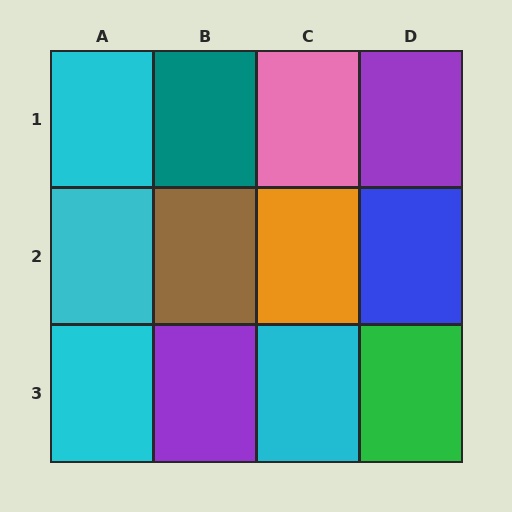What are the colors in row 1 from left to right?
Cyan, teal, pink, purple.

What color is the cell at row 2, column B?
Brown.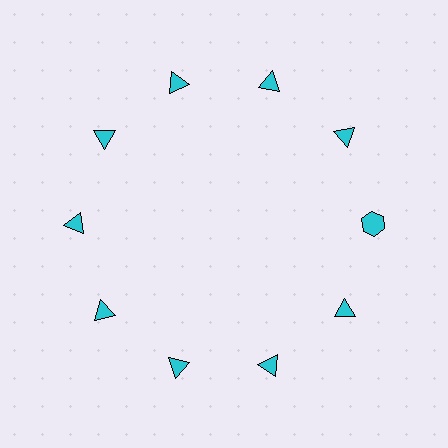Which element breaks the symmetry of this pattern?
The cyan hexagon at roughly the 3 o'clock position breaks the symmetry. All other shapes are cyan triangles.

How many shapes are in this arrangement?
There are 10 shapes arranged in a ring pattern.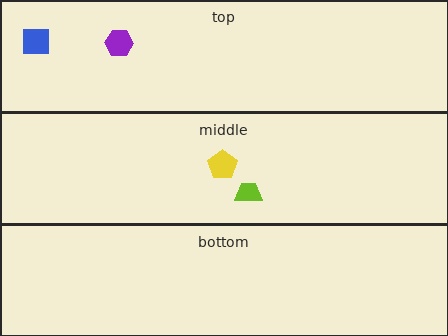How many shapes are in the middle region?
2.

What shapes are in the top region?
The purple hexagon, the blue square.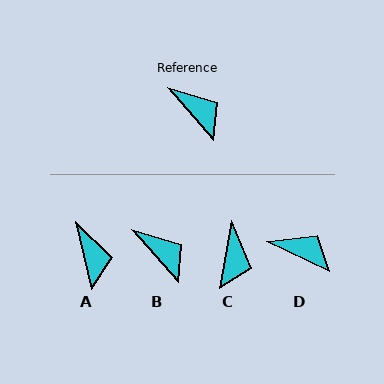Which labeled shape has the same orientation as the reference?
B.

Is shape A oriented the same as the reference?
No, it is off by about 28 degrees.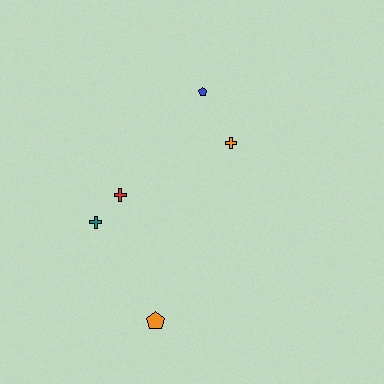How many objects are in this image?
There are 5 objects.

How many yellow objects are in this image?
There are no yellow objects.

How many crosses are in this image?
There are 3 crosses.